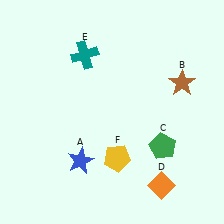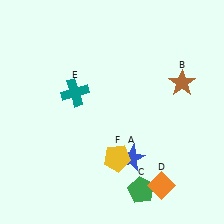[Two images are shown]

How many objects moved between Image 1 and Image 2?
3 objects moved between the two images.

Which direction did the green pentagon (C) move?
The green pentagon (C) moved down.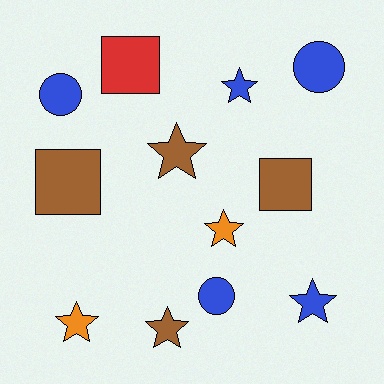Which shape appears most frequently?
Star, with 6 objects.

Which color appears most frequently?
Blue, with 5 objects.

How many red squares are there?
There is 1 red square.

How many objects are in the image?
There are 12 objects.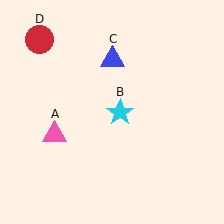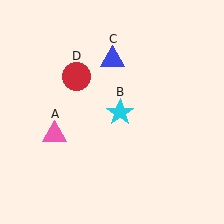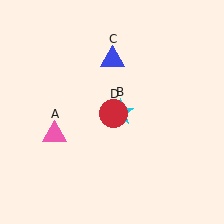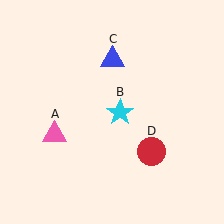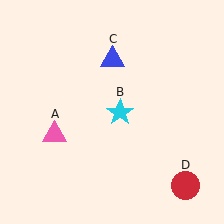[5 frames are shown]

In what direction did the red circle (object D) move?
The red circle (object D) moved down and to the right.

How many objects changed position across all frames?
1 object changed position: red circle (object D).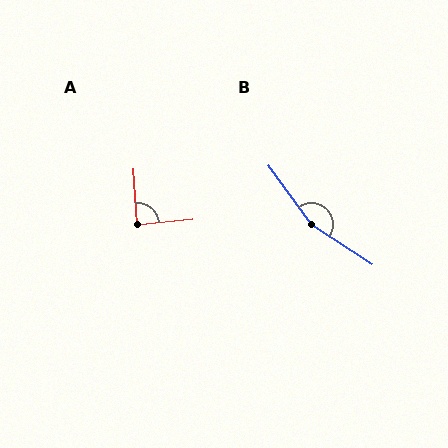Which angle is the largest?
B, at approximately 159 degrees.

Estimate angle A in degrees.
Approximately 89 degrees.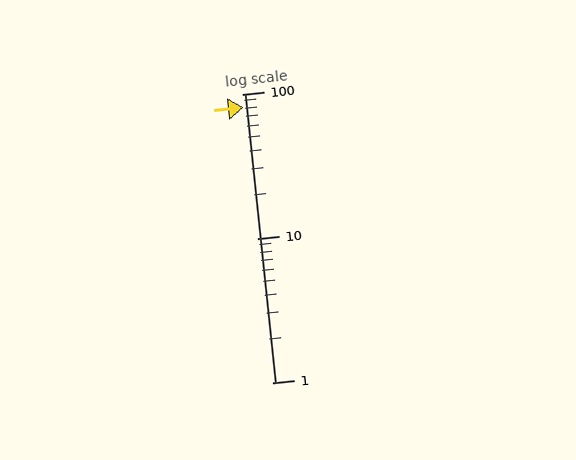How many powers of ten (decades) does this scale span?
The scale spans 2 decades, from 1 to 100.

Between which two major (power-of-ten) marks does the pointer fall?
The pointer is between 10 and 100.